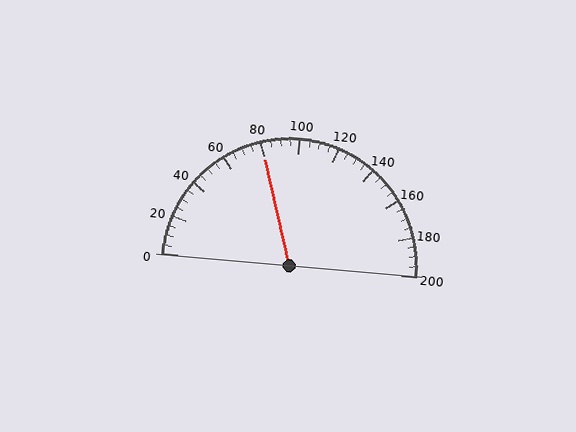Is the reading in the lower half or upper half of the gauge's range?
The reading is in the lower half of the range (0 to 200).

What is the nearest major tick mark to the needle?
The nearest major tick mark is 80.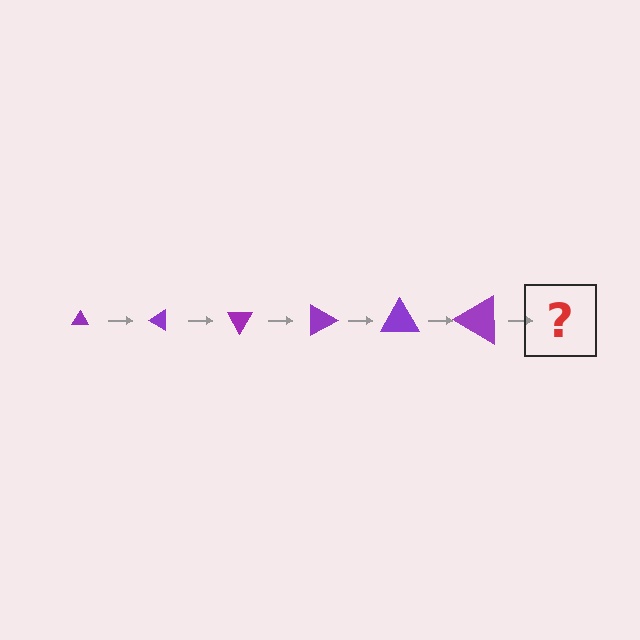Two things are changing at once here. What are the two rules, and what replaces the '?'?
The two rules are that the triangle grows larger each step and it rotates 30 degrees each step. The '?' should be a triangle, larger than the previous one and rotated 180 degrees from the start.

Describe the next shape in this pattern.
It should be a triangle, larger than the previous one and rotated 180 degrees from the start.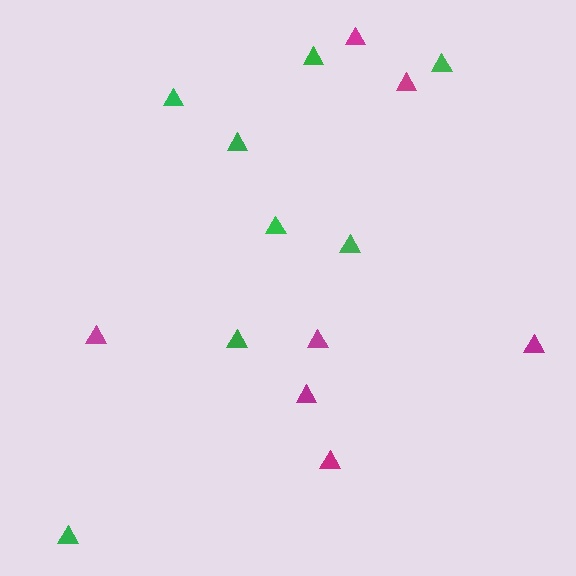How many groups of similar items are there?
There are 2 groups: one group of magenta triangles (7) and one group of green triangles (8).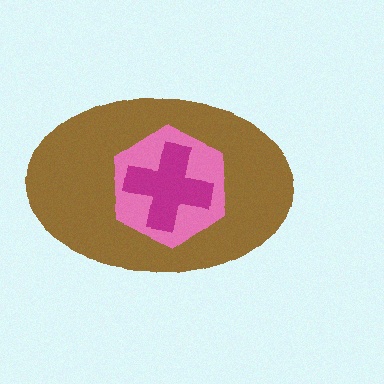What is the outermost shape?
The brown ellipse.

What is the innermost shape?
The magenta cross.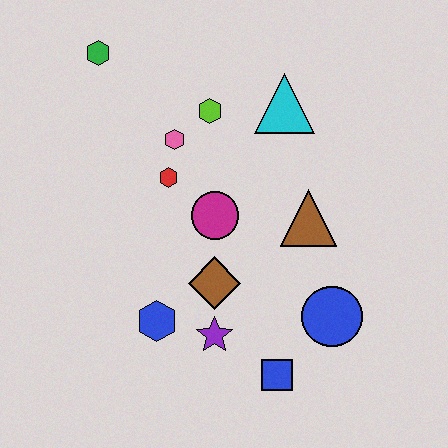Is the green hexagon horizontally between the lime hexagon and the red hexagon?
No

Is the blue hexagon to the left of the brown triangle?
Yes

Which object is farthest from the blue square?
The green hexagon is farthest from the blue square.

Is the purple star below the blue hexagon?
Yes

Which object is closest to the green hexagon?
The pink hexagon is closest to the green hexagon.